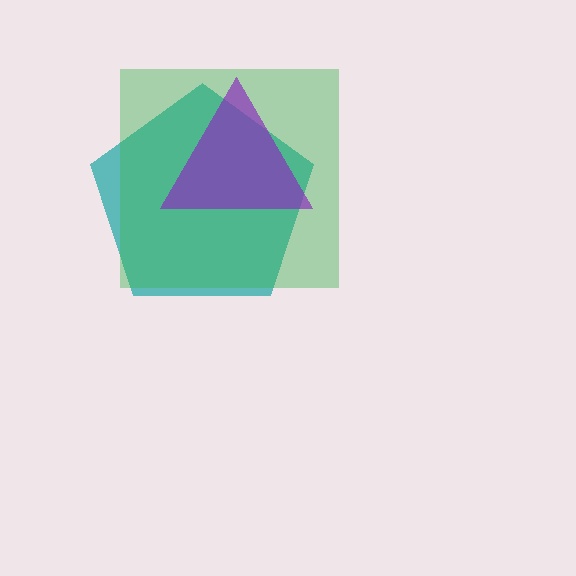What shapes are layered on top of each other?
The layered shapes are: a teal pentagon, a green square, a purple triangle.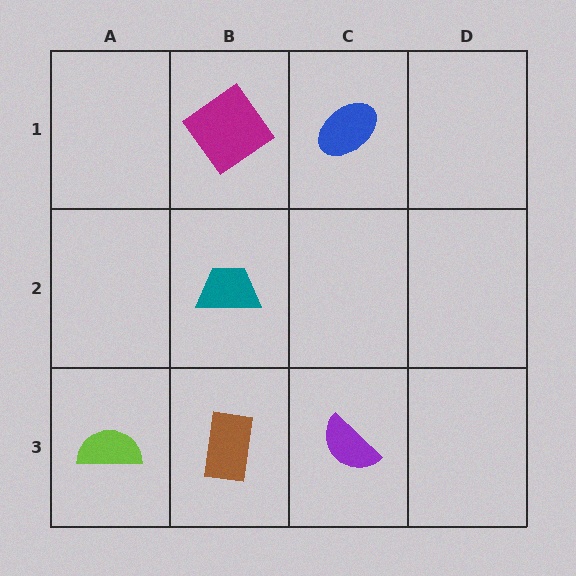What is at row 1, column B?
A magenta diamond.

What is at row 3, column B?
A brown rectangle.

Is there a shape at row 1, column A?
No, that cell is empty.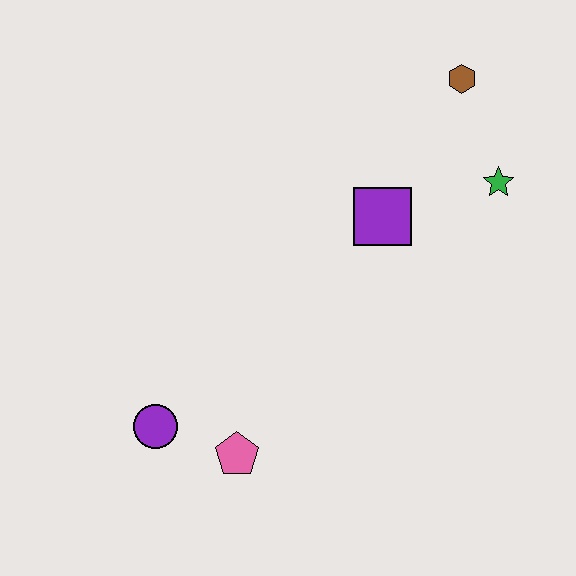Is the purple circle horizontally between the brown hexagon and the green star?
No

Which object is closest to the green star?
The brown hexagon is closest to the green star.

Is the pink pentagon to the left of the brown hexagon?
Yes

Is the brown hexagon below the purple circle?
No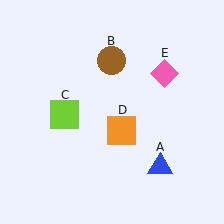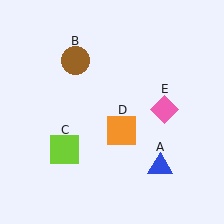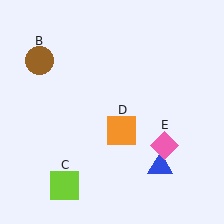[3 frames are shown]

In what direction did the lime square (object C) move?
The lime square (object C) moved down.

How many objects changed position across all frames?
3 objects changed position: brown circle (object B), lime square (object C), pink diamond (object E).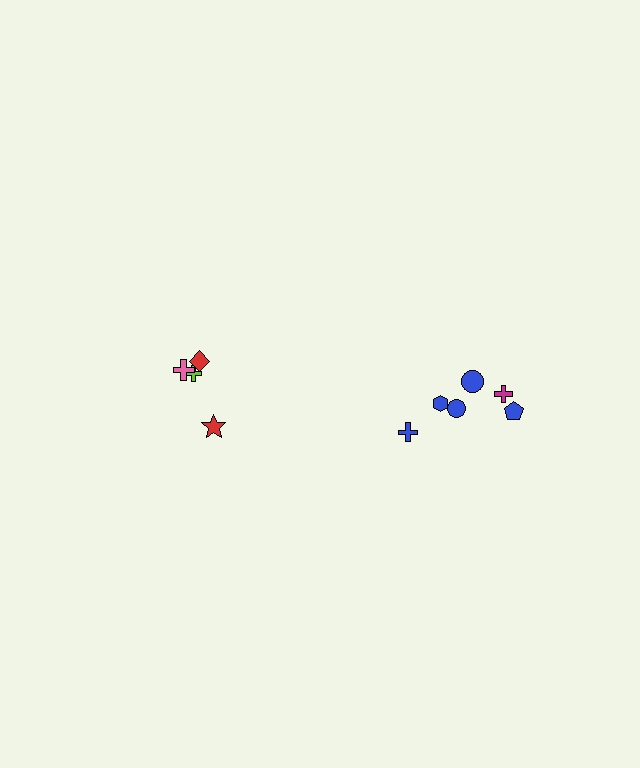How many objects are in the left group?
There are 4 objects.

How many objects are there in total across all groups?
There are 10 objects.